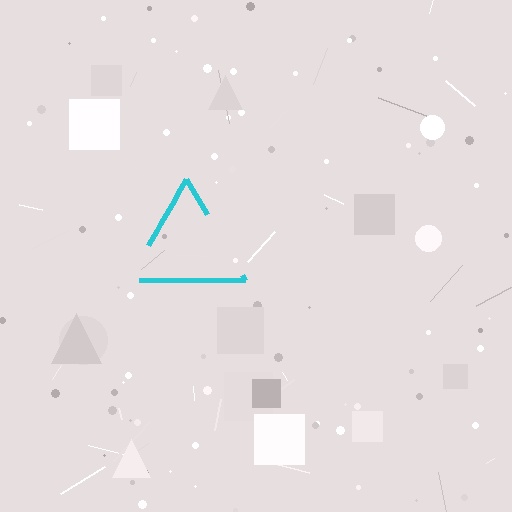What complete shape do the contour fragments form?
The contour fragments form a triangle.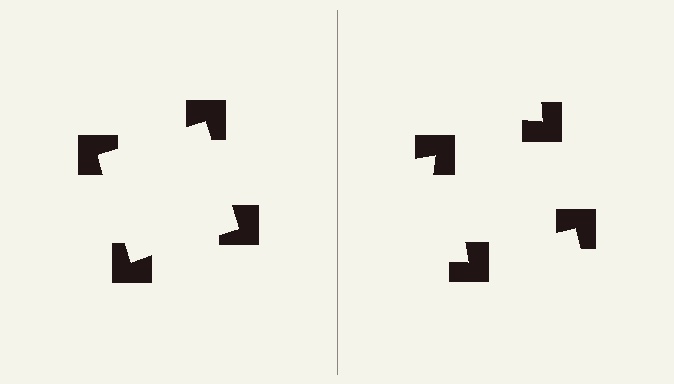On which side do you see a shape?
An illusory square appears on the left side. On the right side the wedge cuts are rotated, so no coherent shape forms.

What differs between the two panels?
The notched squares are positioned identically on both sides; only the wedge orientations differ. On the left they align to a square; on the right they are misaligned.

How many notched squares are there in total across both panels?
8 — 4 on each side.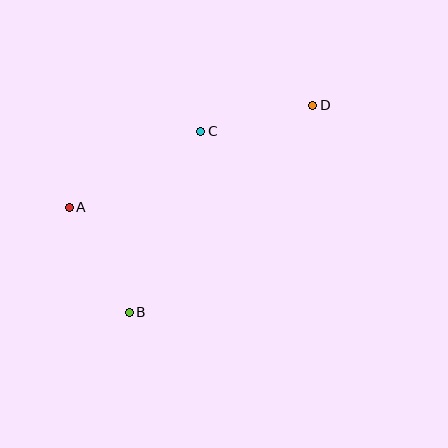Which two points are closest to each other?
Points C and D are closest to each other.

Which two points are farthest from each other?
Points B and D are farthest from each other.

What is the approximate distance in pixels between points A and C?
The distance between A and C is approximately 152 pixels.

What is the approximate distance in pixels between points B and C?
The distance between B and C is approximately 195 pixels.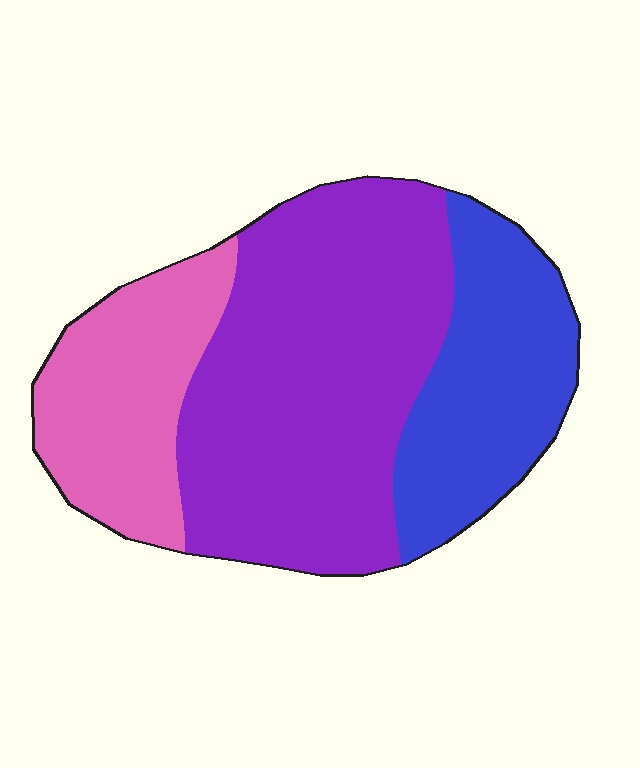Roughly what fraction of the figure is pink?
Pink takes up between a sixth and a third of the figure.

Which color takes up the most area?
Purple, at roughly 50%.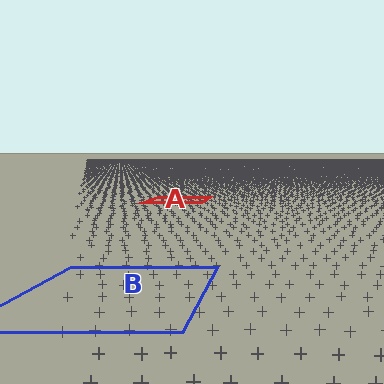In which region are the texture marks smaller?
The texture marks are smaller in region A, because it is farther away.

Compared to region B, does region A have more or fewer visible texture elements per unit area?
Region A has more texture elements per unit area — they are packed more densely because it is farther away.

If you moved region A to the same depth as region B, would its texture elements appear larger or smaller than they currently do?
They would appear larger. At a closer depth, the same texture elements are projected at a bigger on-screen size.